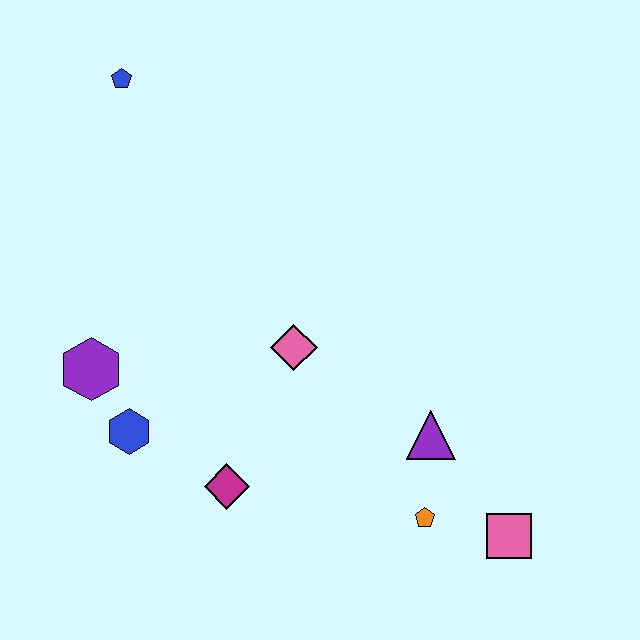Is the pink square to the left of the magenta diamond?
No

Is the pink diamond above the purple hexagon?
Yes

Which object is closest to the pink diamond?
The magenta diamond is closest to the pink diamond.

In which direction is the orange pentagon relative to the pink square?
The orange pentagon is to the left of the pink square.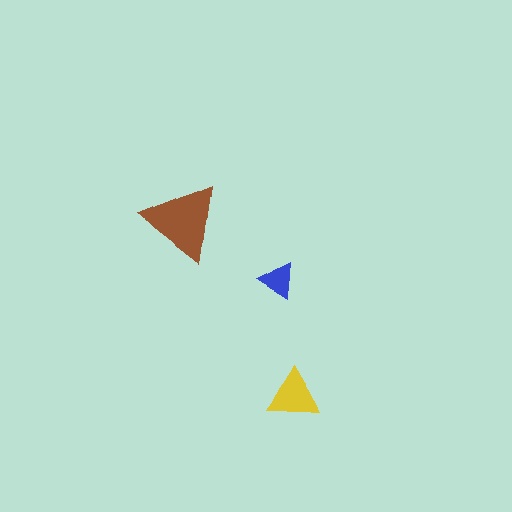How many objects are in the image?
There are 3 objects in the image.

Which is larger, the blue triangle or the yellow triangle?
The yellow one.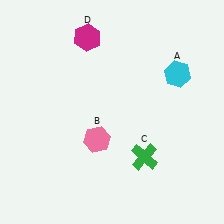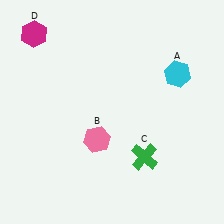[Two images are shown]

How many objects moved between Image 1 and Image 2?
1 object moved between the two images.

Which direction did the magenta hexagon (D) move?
The magenta hexagon (D) moved left.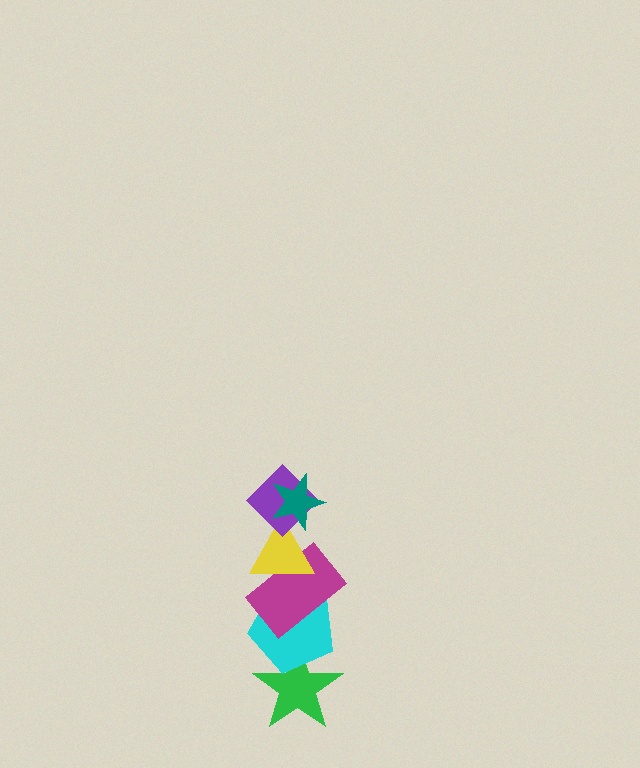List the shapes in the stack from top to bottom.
From top to bottom: the teal star, the purple diamond, the yellow triangle, the magenta rectangle, the cyan pentagon, the green star.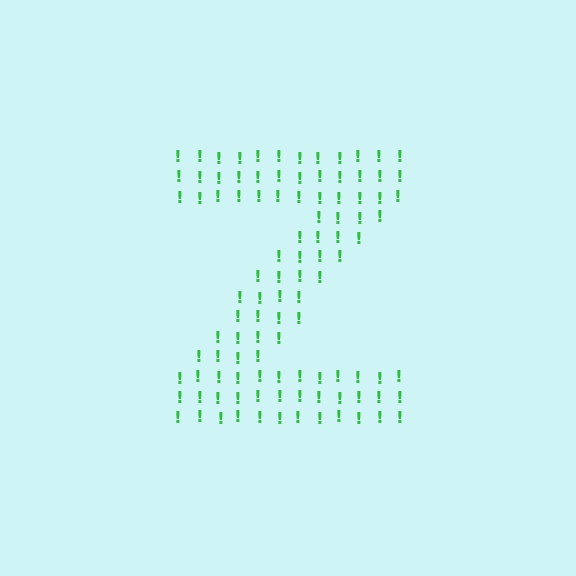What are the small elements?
The small elements are exclamation marks.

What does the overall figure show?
The overall figure shows the letter Z.